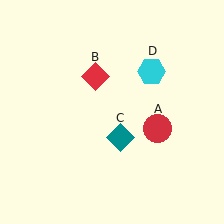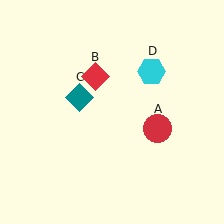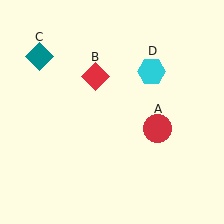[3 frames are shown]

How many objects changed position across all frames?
1 object changed position: teal diamond (object C).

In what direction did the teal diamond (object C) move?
The teal diamond (object C) moved up and to the left.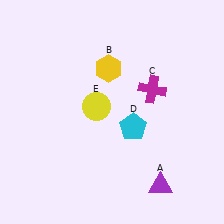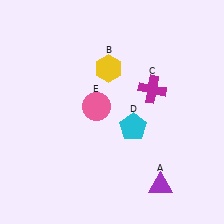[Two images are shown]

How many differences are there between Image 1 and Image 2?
There is 1 difference between the two images.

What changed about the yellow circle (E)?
In Image 1, E is yellow. In Image 2, it changed to pink.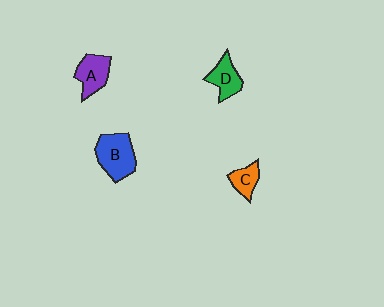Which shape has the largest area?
Shape B (blue).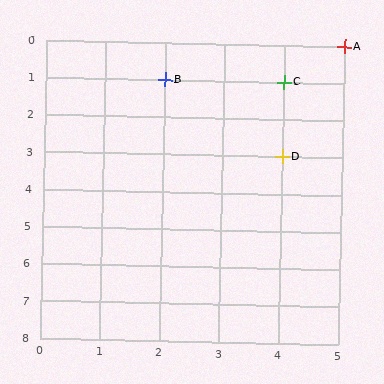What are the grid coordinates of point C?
Point C is at grid coordinates (4, 1).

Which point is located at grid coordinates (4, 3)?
Point D is at (4, 3).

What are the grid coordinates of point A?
Point A is at grid coordinates (5, 0).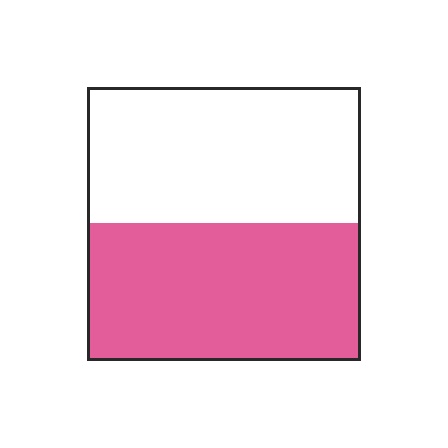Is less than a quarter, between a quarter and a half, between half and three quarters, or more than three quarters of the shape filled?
Between half and three quarters.